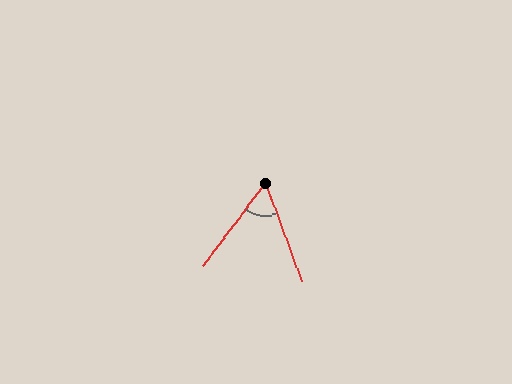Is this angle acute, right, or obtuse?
It is acute.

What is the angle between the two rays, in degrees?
Approximately 57 degrees.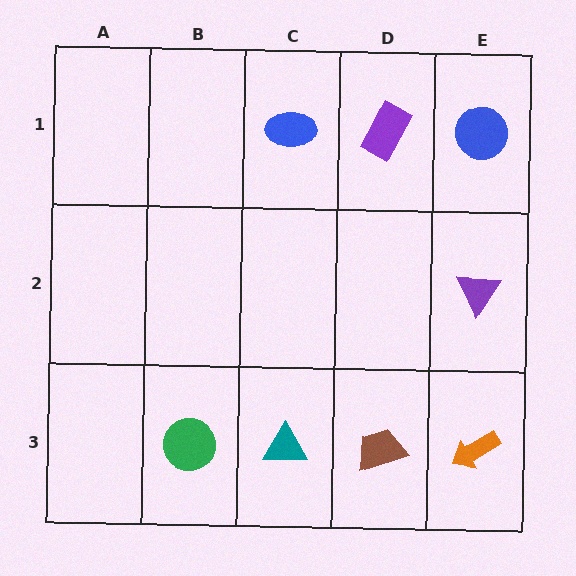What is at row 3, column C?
A teal triangle.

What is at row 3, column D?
A brown trapezoid.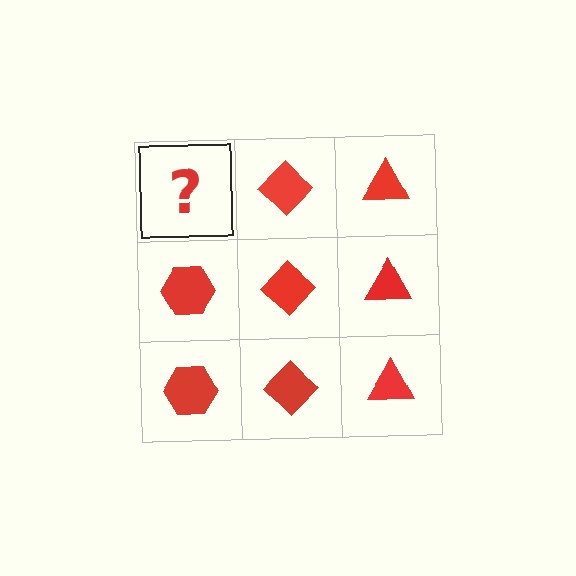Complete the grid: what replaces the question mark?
The question mark should be replaced with a red hexagon.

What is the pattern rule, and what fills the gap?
The rule is that each column has a consistent shape. The gap should be filled with a red hexagon.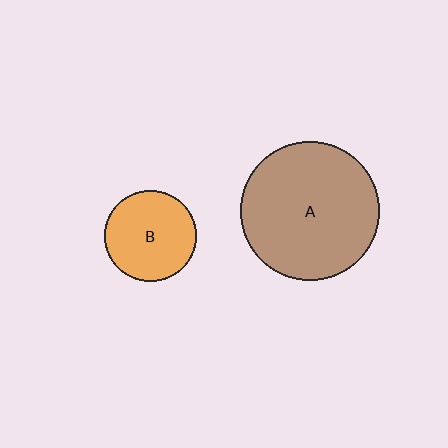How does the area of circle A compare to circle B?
Approximately 2.3 times.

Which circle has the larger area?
Circle A (brown).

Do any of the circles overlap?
No, none of the circles overlap.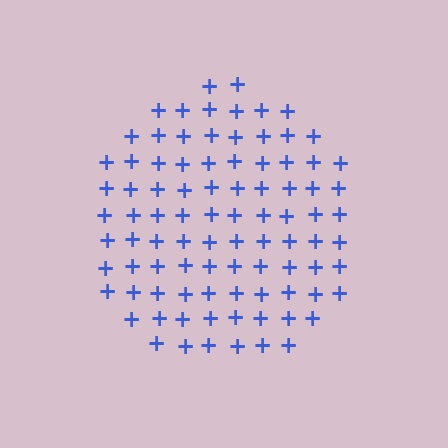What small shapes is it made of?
It is made of small plus signs.